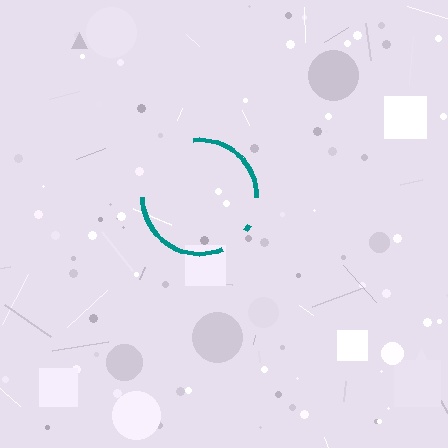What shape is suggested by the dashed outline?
The dashed outline suggests a circle.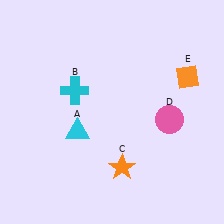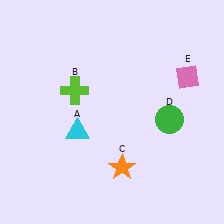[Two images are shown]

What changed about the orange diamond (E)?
In Image 1, E is orange. In Image 2, it changed to pink.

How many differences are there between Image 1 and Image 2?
There are 3 differences between the two images.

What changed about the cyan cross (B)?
In Image 1, B is cyan. In Image 2, it changed to lime.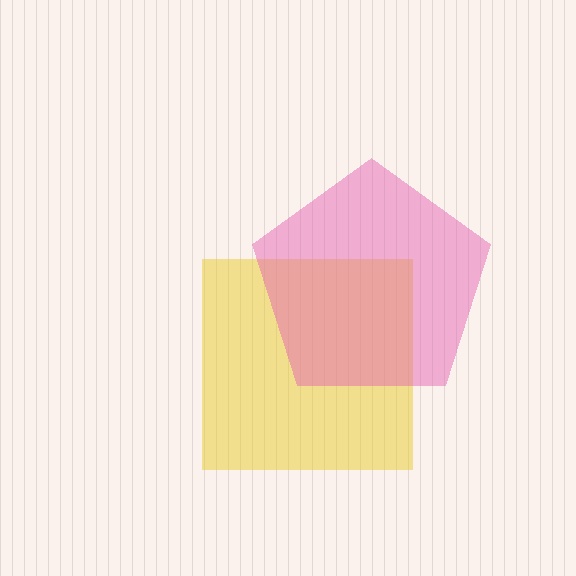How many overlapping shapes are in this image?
There are 2 overlapping shapes in the image.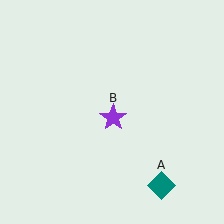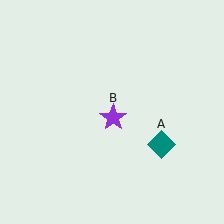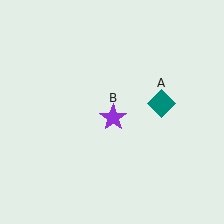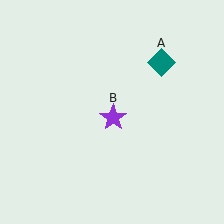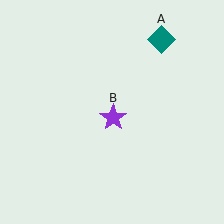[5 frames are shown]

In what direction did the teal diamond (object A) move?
The teal diamond (object A) moved up.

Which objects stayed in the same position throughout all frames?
Purple star (object B) remained stationary.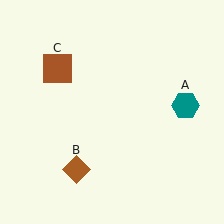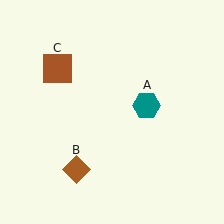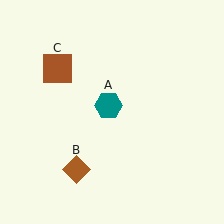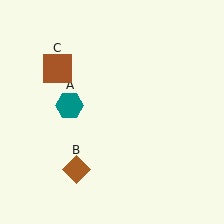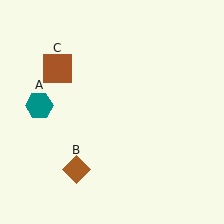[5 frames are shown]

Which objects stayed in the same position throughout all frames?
Brown diamond (object B) and brown square (object C) remained stationary.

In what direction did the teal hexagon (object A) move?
The teal hexagon (object A) moved left.